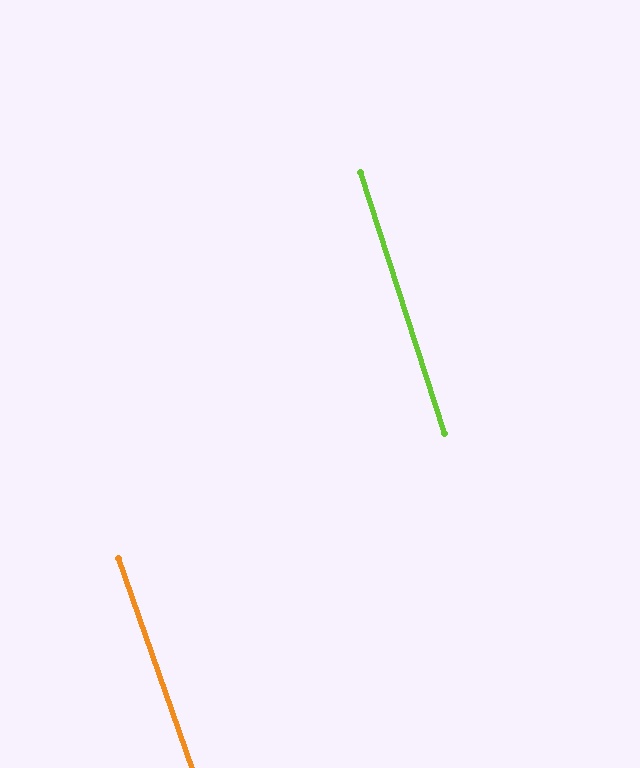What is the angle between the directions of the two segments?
Approximately 1 degree.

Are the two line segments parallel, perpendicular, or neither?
Parallel — their directions differ by only 1.4°.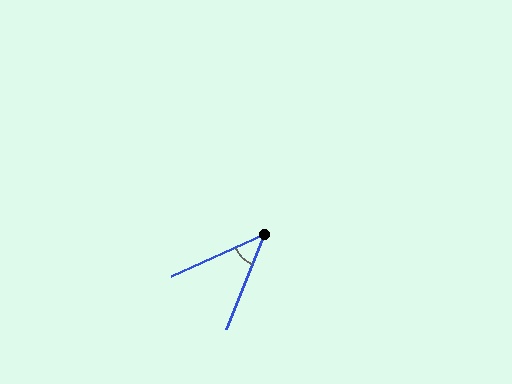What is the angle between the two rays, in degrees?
Approximately 43 degrees.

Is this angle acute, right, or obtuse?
It is acute.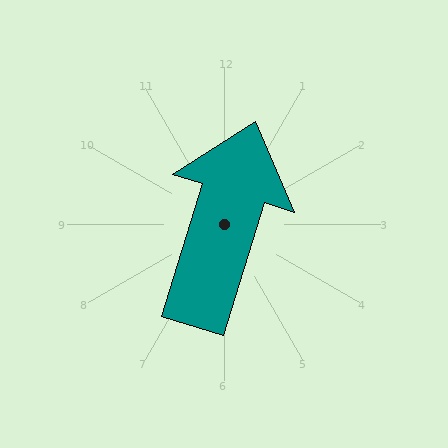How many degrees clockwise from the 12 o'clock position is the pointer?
Approximately 17 degrees.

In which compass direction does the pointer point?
North.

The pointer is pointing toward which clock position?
Roughly 1 o'clock.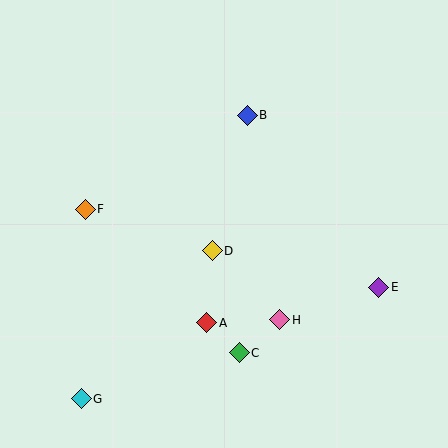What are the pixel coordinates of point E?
Point E is at (379, 287).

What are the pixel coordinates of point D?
Point D is at (212, 251).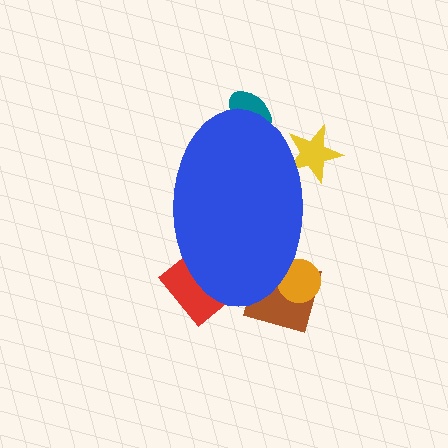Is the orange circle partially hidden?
Yes, the orange circle is partially hidden behind the blue ellipse.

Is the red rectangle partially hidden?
Yes, the red rectangle is partially hidden behind the blue ellipse.